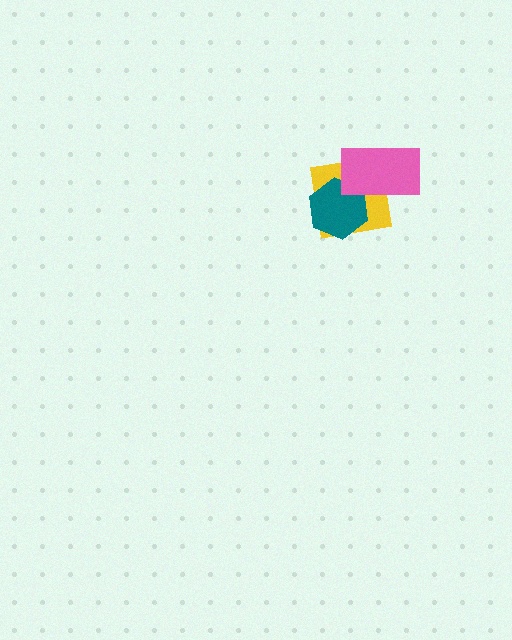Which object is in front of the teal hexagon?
The pink rectangle is in front of the teal hexagon.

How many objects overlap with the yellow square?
2 objects overlap with the yellow square.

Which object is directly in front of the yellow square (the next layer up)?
The teal hexagon is directly in front of the yellow square.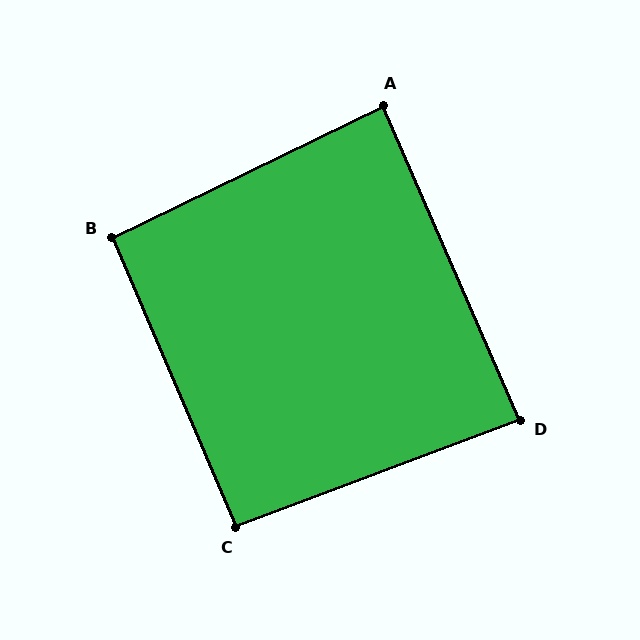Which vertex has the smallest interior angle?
D, at approximately 87 degrees.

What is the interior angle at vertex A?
Approximately 88 degrees (approximately right).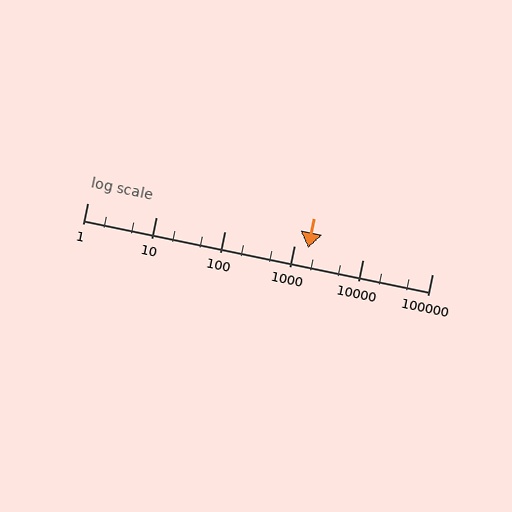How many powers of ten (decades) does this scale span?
The scale spans 5 decades, from 1 to 100000.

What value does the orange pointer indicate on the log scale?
The pointer indicates approximately 1600.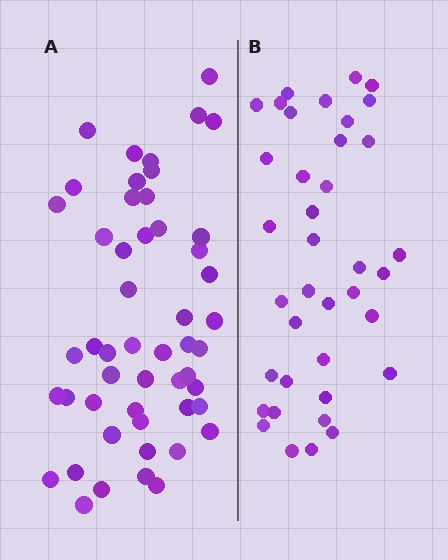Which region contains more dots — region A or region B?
Region A (the left region) has more dots.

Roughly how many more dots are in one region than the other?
Region A has approximately 15 more dots than region B.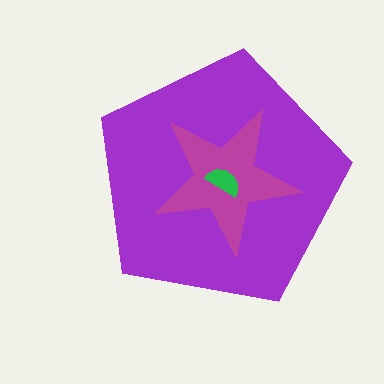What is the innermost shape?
The green semicircle.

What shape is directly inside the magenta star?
The green semicircle.